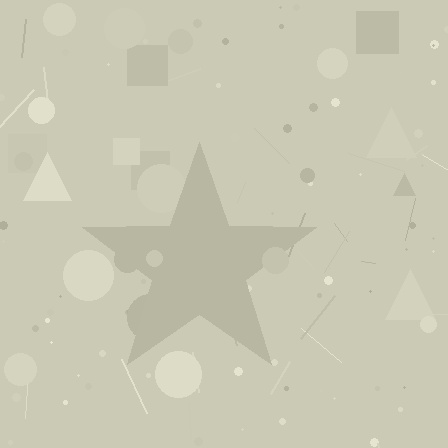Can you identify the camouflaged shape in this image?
The camouflaged shape is a star.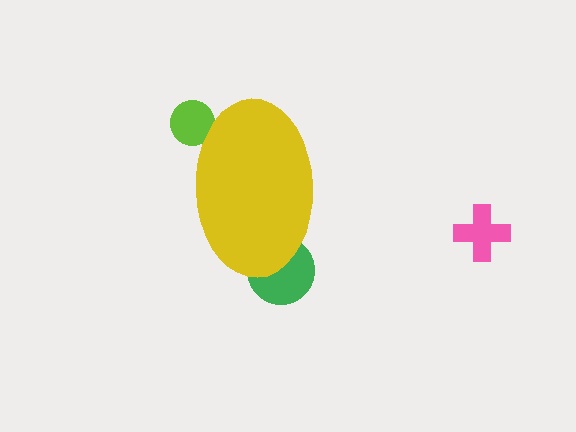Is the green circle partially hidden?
Yes, the green circle is partially hidden behind the yellow ellipse.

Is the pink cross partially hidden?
No, the pink cross is fully visible.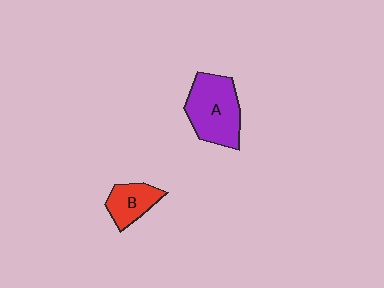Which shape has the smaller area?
Shape B (red).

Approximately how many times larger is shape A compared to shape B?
Approximately 1.9 times.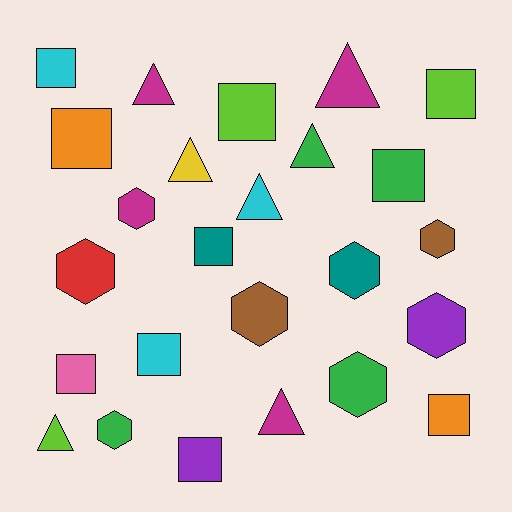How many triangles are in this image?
There are 7 triangles.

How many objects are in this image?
There are 25 objects.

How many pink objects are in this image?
There is 1 pink object.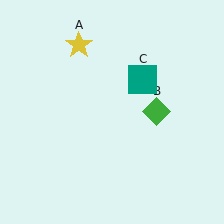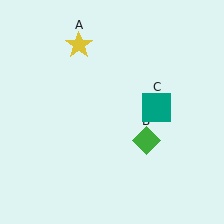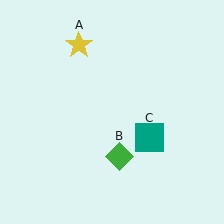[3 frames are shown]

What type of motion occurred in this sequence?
The green diamond (object B), teal square (object C) rotated clockwise around the center of the scene.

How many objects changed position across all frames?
2 objects changed position: green diamond (object B), teal square (object C).